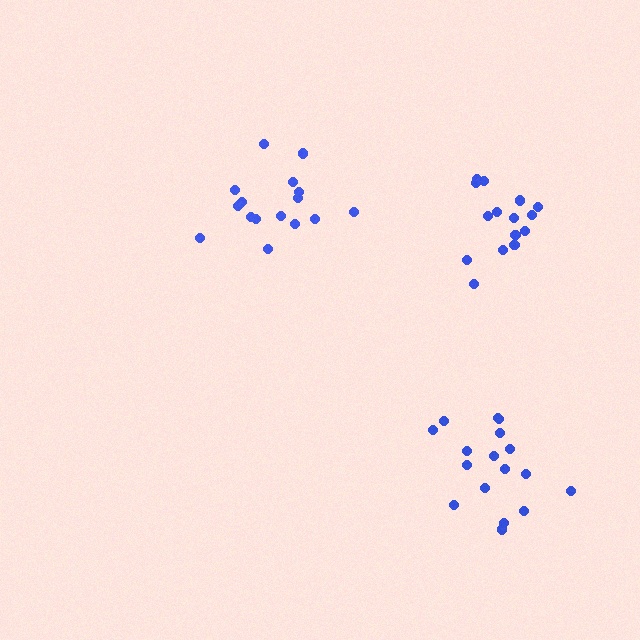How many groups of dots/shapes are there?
There are 3 groups.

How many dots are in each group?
Group 1: 16 dots, Group 2: 15 dots, Group 3: 17 dots (48 total).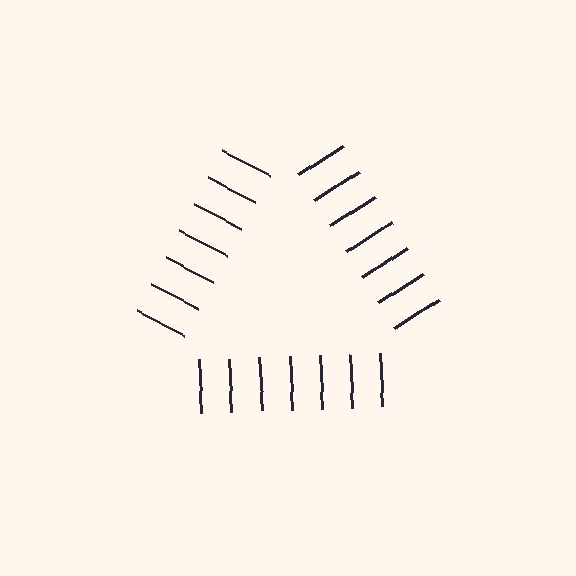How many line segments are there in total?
21 — 7 along each of the 3 edges.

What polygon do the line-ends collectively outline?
An illusory triangle — the line segments terminate on its edges but no continuous stroke is drawn.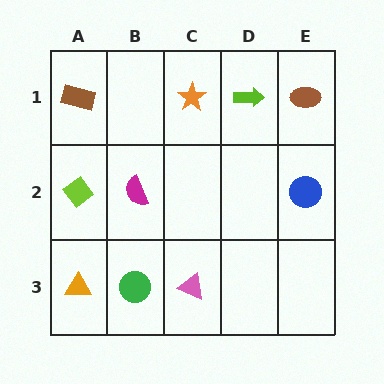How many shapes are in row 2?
3 shapes.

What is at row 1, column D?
A lime arrow.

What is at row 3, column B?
A green circle.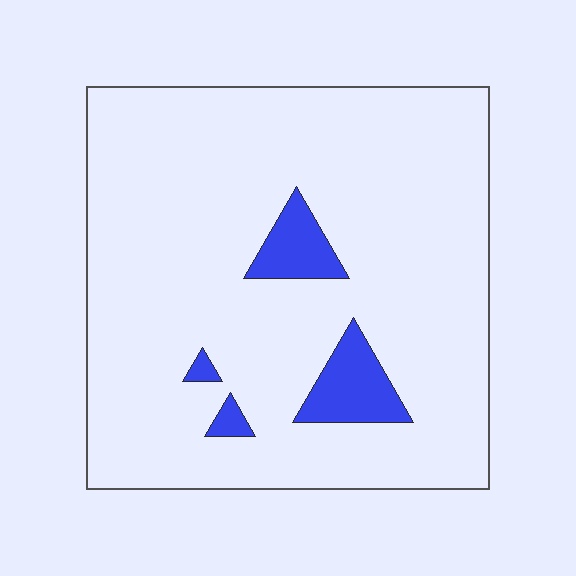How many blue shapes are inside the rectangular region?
4.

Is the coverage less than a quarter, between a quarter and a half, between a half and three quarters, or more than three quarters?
Less than a quarter.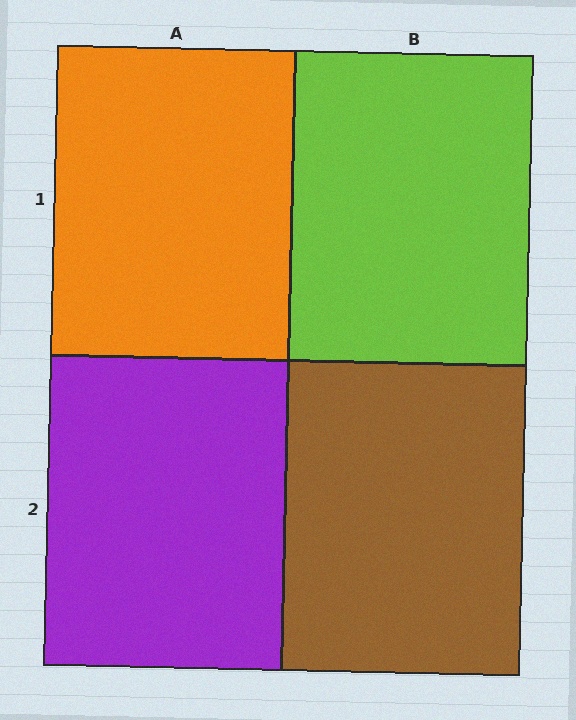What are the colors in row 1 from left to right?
Orange, lime.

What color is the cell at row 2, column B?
Brown.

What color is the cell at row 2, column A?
Purple.